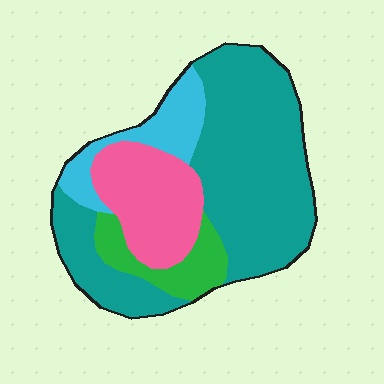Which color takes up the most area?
Teal, at roughly 55%.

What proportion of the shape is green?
Green covers around 10% of the shape.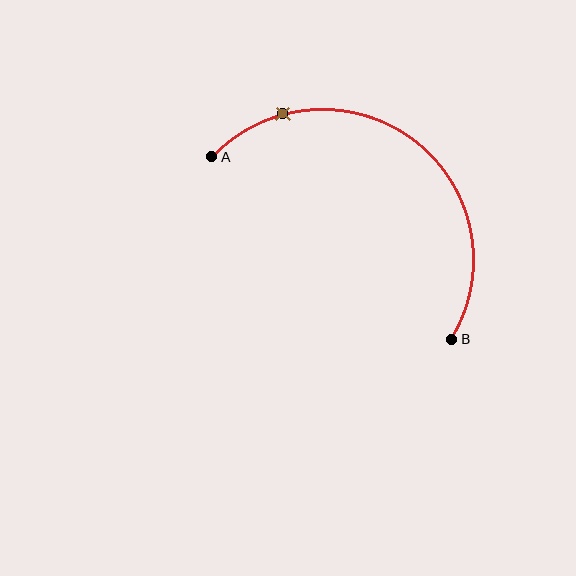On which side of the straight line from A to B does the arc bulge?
The arc bulges above and to the right of the straight line connecting A and B.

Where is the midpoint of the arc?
The arc midpoint is the point on the curve farthest from the straight line joining A and B. It sits above and to the right of that line.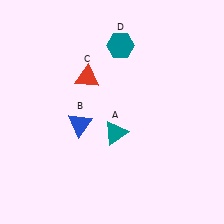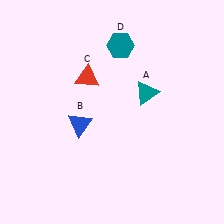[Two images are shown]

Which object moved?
The teal triangle (A) moved up.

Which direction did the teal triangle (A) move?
The teal triangle (A) moved up.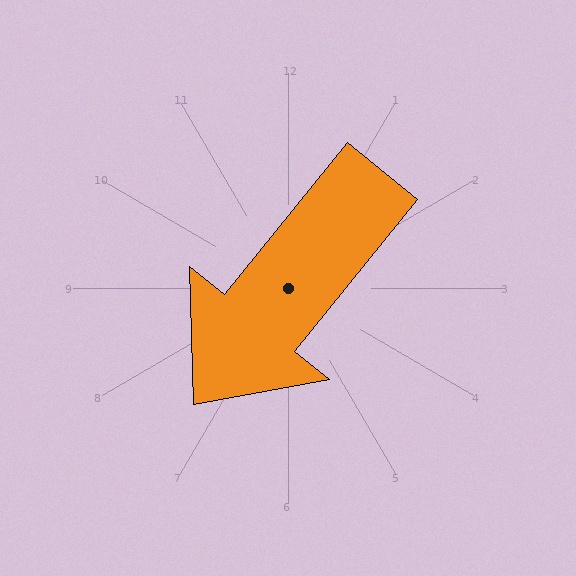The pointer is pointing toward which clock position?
Roughly 7 o'clock.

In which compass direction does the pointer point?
Southwest.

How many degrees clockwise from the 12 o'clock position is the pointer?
Approximately 219 degrees.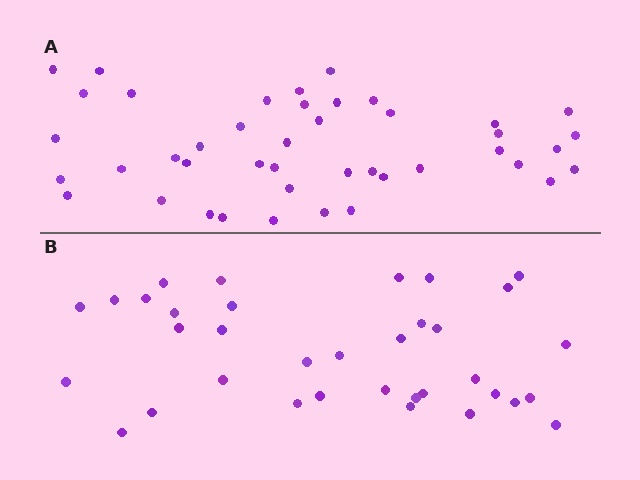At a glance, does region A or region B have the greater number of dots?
Region A (the top region) has more dots.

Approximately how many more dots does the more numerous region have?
Region A has roughly 8 or so more dots than region B.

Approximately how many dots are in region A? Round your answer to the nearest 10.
About 40 dots. (The exact count is 43, which rounds to 40.)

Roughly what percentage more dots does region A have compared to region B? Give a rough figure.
About 25% more.